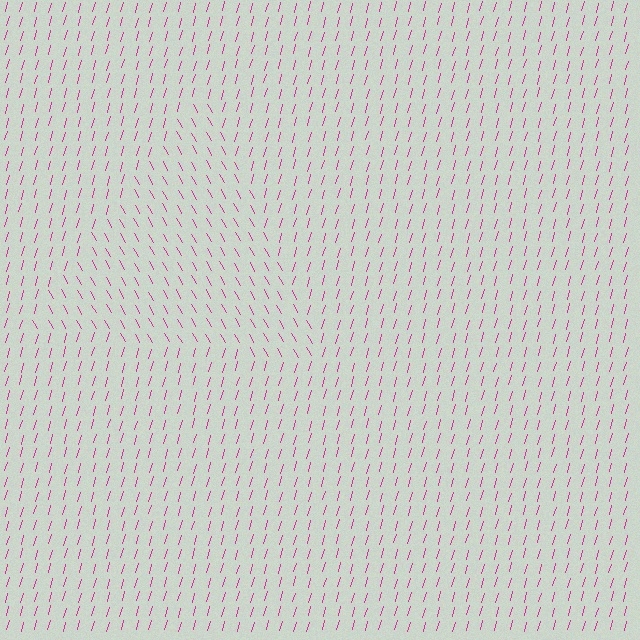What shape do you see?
I see a triangle.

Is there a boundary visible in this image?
Yes, there is a texture boundary formed by a change in line orientation.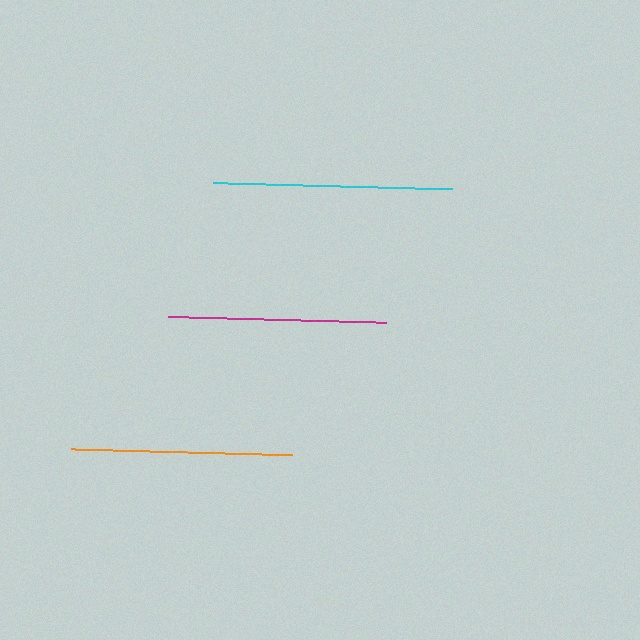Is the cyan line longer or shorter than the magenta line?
The cyan line is longer than the magenta line.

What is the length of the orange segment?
The orange segment is approximately 221 pixels long.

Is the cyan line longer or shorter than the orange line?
The cyan line is longer than the orange line.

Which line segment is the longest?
The cyan line is the longest at approximately 239 pixels.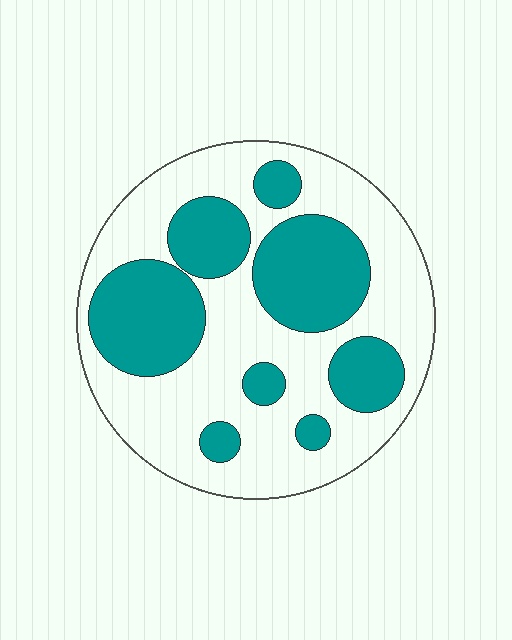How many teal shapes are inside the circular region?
8.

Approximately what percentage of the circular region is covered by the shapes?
Approximately 35%.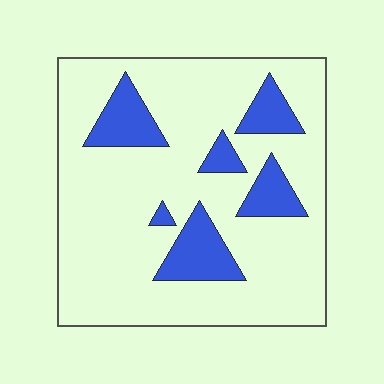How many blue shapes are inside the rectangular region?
6.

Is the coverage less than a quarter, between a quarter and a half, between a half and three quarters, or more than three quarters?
Less than a quarter.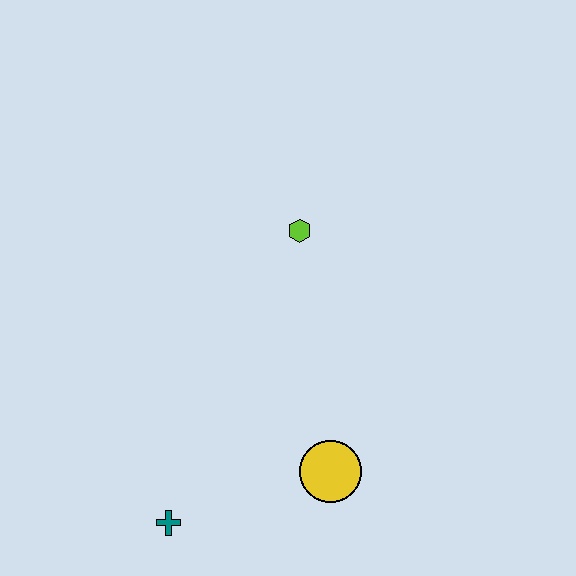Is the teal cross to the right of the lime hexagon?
No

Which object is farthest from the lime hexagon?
The teal cross is farthest from the lime hexagon.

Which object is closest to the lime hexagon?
The yellow circle is closest to the lime hexagon.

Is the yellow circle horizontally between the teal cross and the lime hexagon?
No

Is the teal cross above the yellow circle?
No